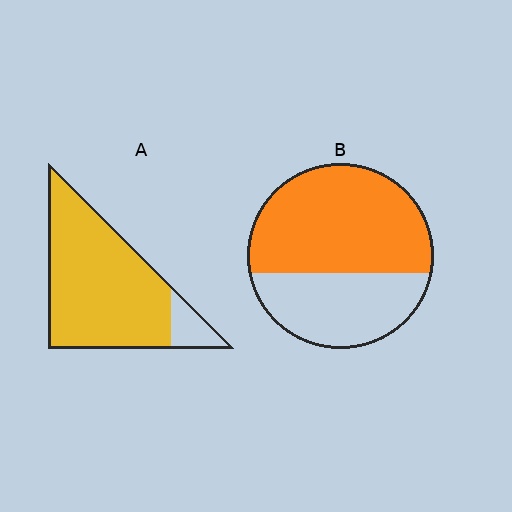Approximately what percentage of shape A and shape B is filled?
A is approximately 90% and B is approximately 60%.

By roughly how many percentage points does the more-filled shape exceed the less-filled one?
By roughly 25 percentage points (A over B).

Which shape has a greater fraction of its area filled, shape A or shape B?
Shape A.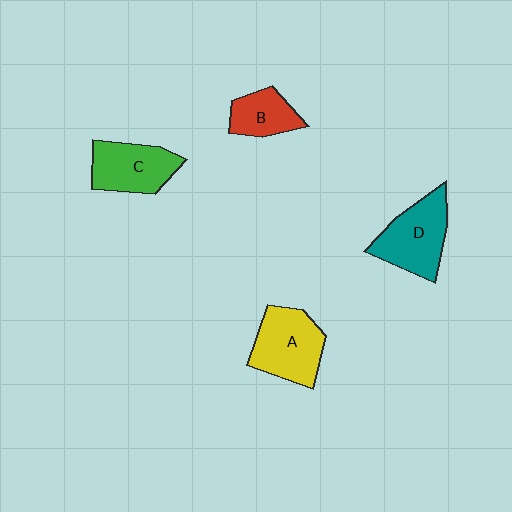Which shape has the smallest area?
Shape B (red).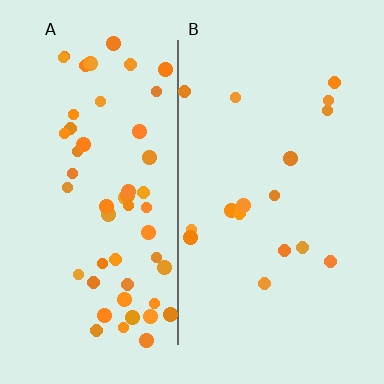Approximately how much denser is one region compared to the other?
Approximately 3.3× — region A over region B.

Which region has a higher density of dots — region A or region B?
A (the left).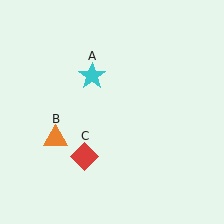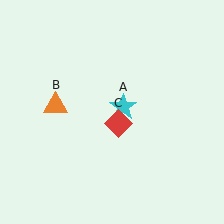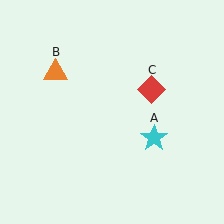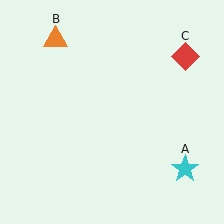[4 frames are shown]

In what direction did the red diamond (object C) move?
The red diamond (object C) moved up and to the right.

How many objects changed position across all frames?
3 objects changed position: cyan star (object A), orange triangle (object B), red diamond (object C).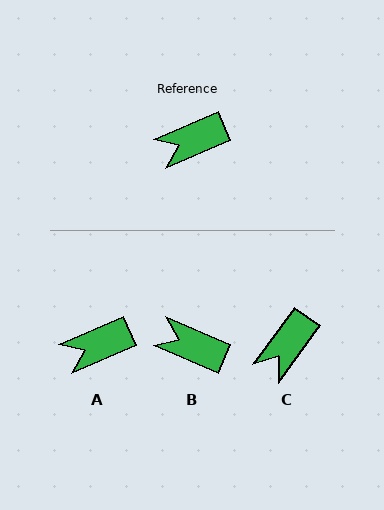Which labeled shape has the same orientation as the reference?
A.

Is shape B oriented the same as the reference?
No, it is off by about 47 degrees.